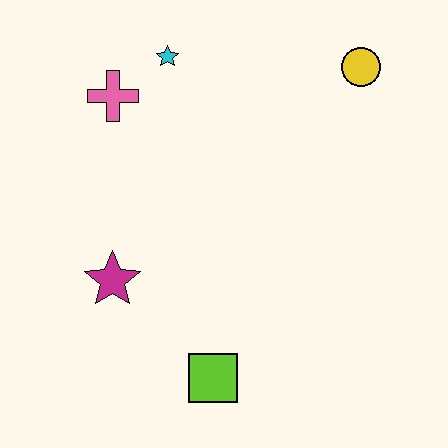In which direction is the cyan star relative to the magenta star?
The cyan star is above the magenta star.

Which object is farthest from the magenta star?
The yellow circle is farthest from the magenta star.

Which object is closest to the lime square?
The magenta star is closest to the lime square.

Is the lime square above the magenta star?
No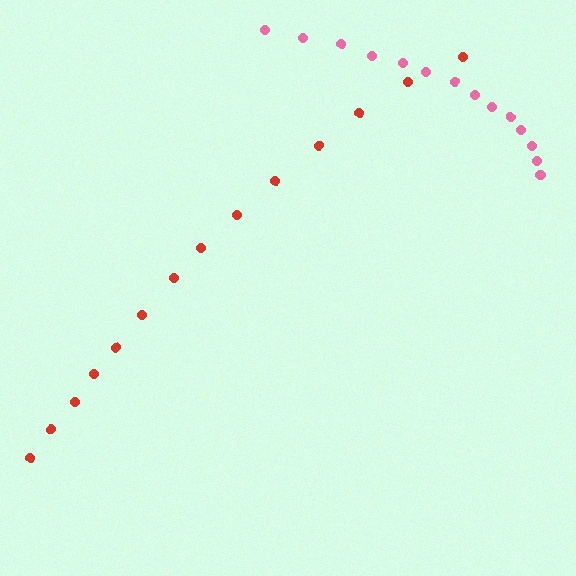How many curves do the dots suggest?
There are 2 distinct paths.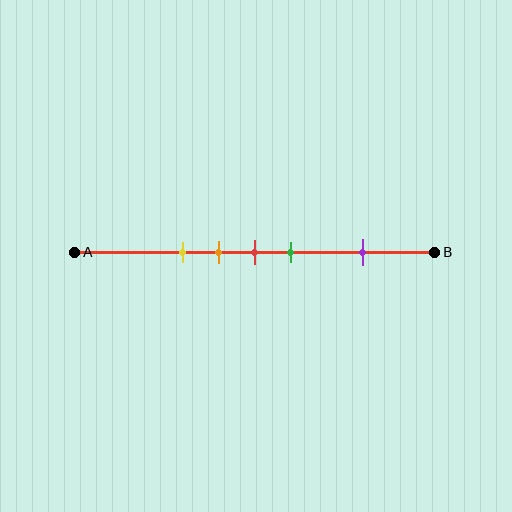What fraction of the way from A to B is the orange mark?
The orange mark is approximately 40% (0.4) of the way from A to B.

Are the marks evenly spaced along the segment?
No, the marks are not evenly spaced.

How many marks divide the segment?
There are 5 marks dividing the segment.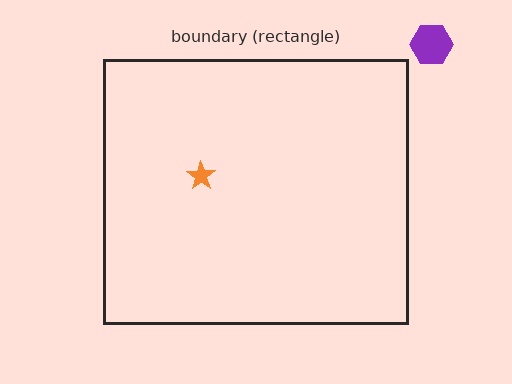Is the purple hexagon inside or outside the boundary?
Outside.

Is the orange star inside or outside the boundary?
Inside.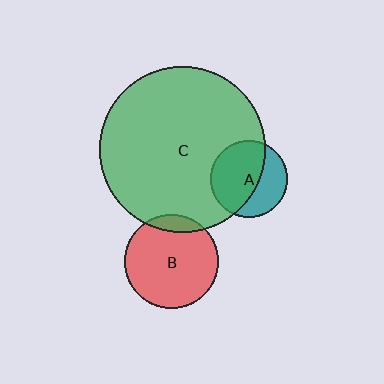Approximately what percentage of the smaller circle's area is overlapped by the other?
Approximately 60%.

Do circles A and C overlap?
Yes.